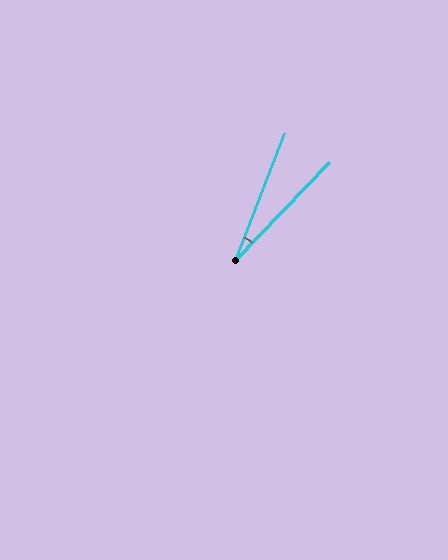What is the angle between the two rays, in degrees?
Approximately 23 degrees.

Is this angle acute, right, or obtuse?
It is acute.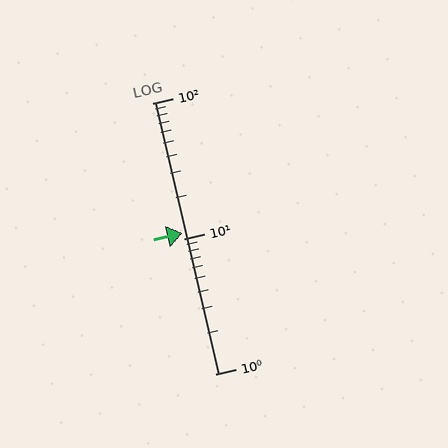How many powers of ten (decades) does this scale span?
The scale spans 2 decades, from 1 to 100.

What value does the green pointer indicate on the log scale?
The pointer indicates approximately 11.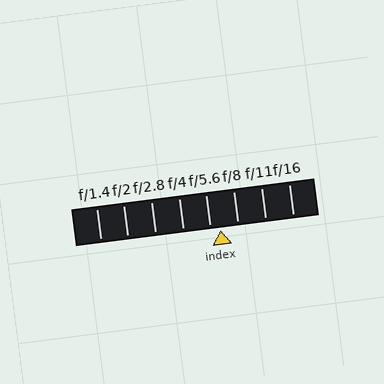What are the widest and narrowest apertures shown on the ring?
The widest aperture shown is f/1.4 and the narrowest is f/16.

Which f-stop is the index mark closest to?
The index mark is closest to f/5.6.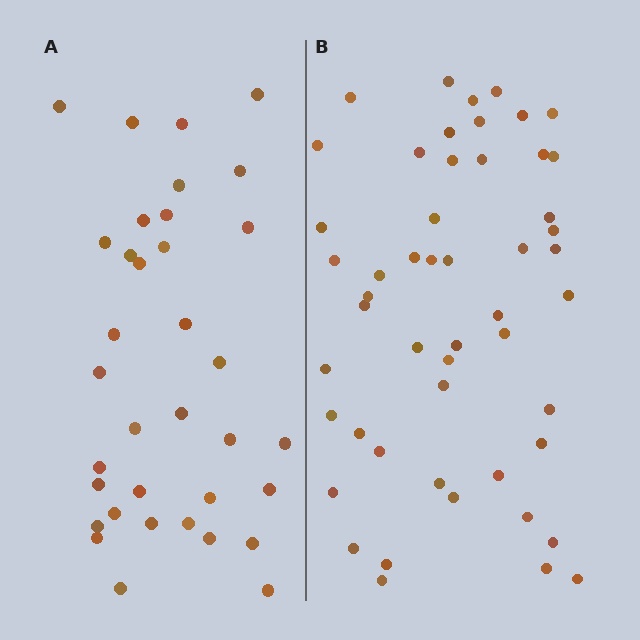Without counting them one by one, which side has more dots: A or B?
Region B (the right region) has more dots.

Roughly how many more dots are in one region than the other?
Region B has approximately 15 more dots than region A.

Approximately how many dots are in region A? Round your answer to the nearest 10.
About 40 dots. (The exact count is 35, which rounds to 40.)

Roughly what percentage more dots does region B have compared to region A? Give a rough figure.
About 45% more.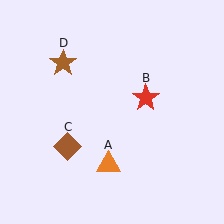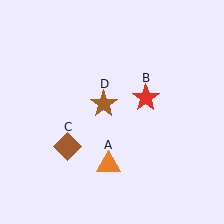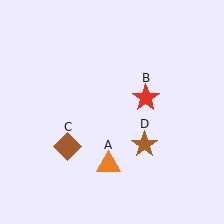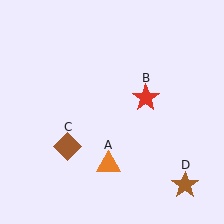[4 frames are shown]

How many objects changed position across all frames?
1 object changed position: brown star (object D).